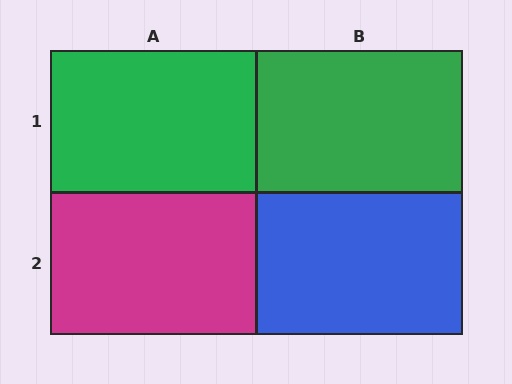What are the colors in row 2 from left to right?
Magenta, blue.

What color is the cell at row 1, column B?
Green.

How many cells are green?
2 cells are green.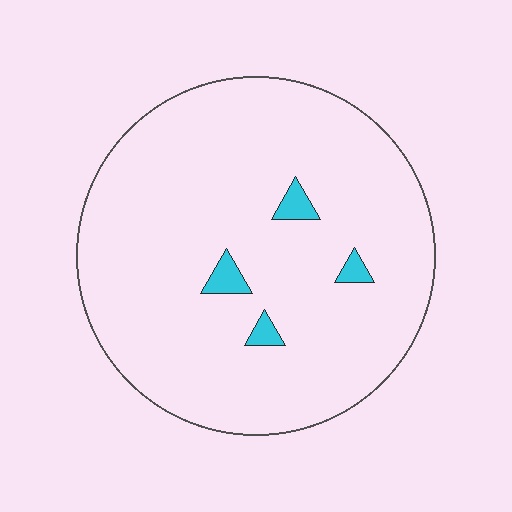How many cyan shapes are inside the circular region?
4.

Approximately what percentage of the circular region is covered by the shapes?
Approximately 5%.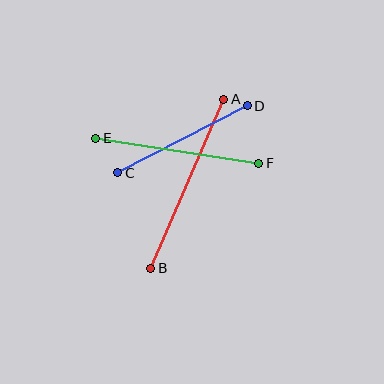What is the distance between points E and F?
The distance is approximately 165 pixels.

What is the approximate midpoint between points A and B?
The midpoint is at approximately (187, 184) pixels.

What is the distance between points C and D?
The distance is approximately 146 pixels.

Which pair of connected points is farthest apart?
Points A and B are farthest apart.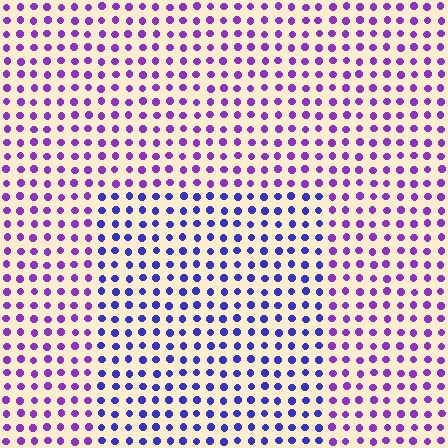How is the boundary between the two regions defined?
The boundary is defined purely by a slight shift in hue (about 37 degrees). Spacing, size, and orientation are identical on both sides.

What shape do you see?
I see a rectangle.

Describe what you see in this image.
The image is filled with small purple elements in a uniform arrangement. A rectangle-shaped region is visible where the elements are tinted to a slightly different hue, forming a subtle color boundary.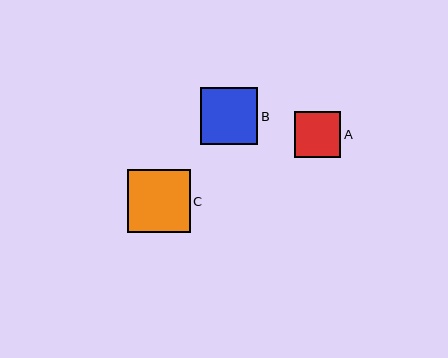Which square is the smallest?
Square A is the smallest with a size of approximately 46 pixels.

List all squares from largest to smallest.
From largest to smallest: C, B, A.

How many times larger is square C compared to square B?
Square C is approximately 1.1 times the size of square B.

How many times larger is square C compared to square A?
Square C is approximately 1.4 times the size of square A.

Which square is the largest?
Square C is the largest with a size of approximately 63 pixels.